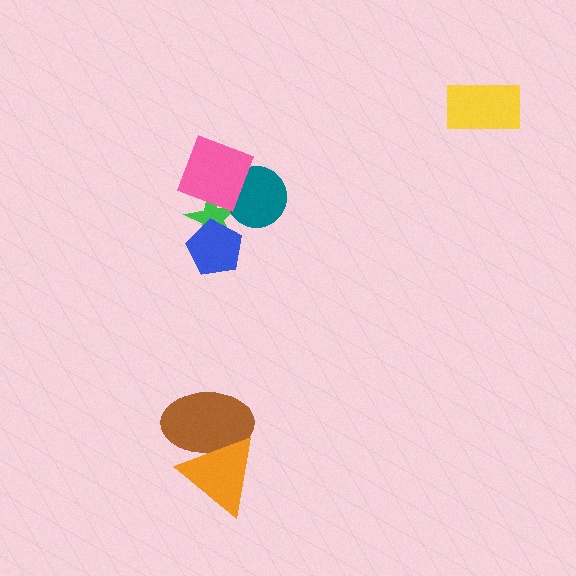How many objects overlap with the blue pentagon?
1 object overlaps with the blue pentagon.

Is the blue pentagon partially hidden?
No, no other shape covers it.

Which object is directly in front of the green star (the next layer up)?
The teal circle is directly in front of the green star.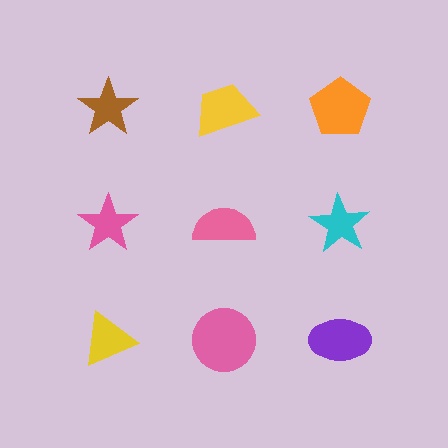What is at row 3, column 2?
A pink circle.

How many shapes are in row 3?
3 shapes.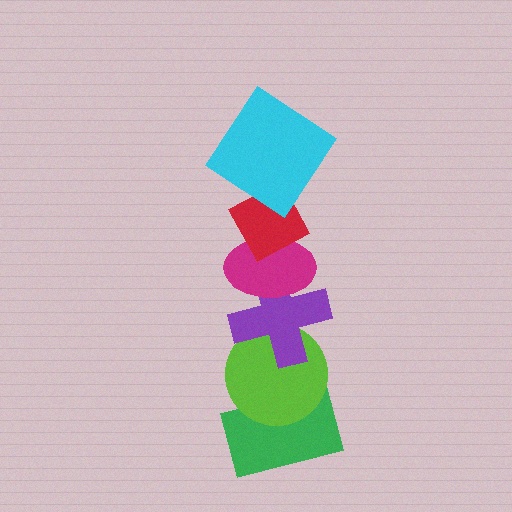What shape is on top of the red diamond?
The cyan diamond is on top of the red diamond.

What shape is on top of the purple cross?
The magenta ellipse is on top of the purple cross.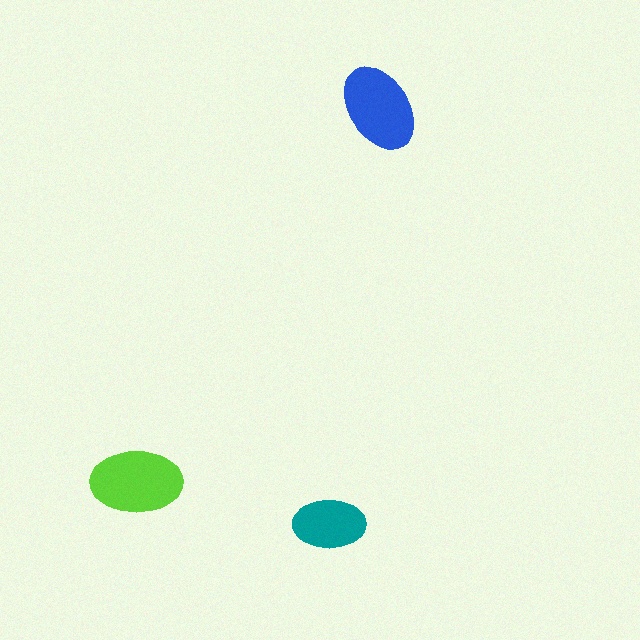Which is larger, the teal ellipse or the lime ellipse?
The lime one.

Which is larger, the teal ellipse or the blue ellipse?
The blue one.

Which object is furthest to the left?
The lime ellipse is leftmost.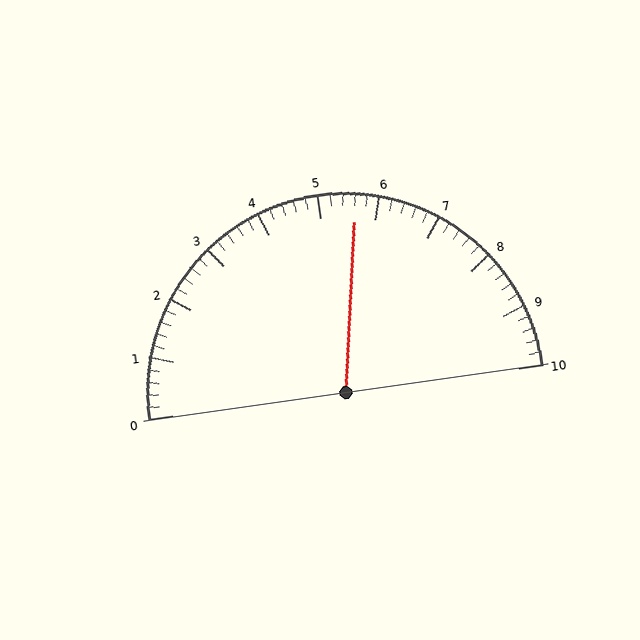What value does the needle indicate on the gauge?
The needle indicates approximately 5.6.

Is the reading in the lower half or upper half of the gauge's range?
The reading is in the upper half of the range (0 to 10).